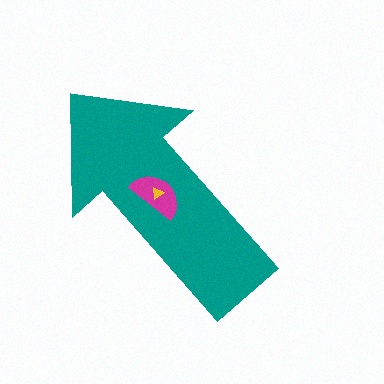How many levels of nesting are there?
3.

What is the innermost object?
The yellow triangle.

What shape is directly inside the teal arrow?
The magenta semicircle.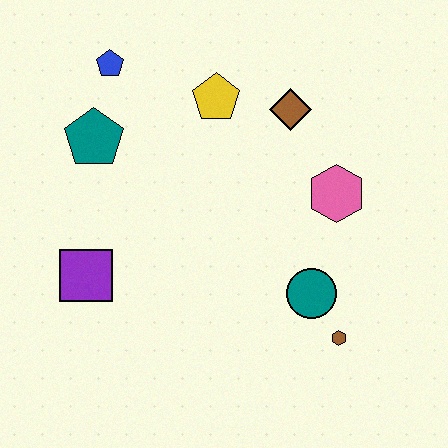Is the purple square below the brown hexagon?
No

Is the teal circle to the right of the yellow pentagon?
Yes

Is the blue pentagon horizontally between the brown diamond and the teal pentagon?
Yes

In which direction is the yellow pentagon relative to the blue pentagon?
The yellow pentagon is to the right of the blue pentagon.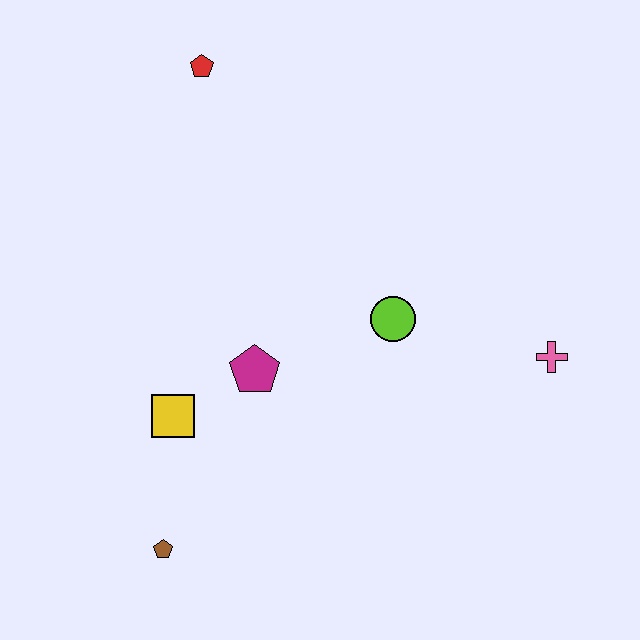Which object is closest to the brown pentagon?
The yellow square is closest to the brown pentagon.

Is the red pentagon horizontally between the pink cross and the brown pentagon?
Yes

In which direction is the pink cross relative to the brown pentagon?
The pink cross is to the right of the brown pentagon.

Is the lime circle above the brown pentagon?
Yes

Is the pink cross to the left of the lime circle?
No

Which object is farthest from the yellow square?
The pink cross is farthest from the yellow square.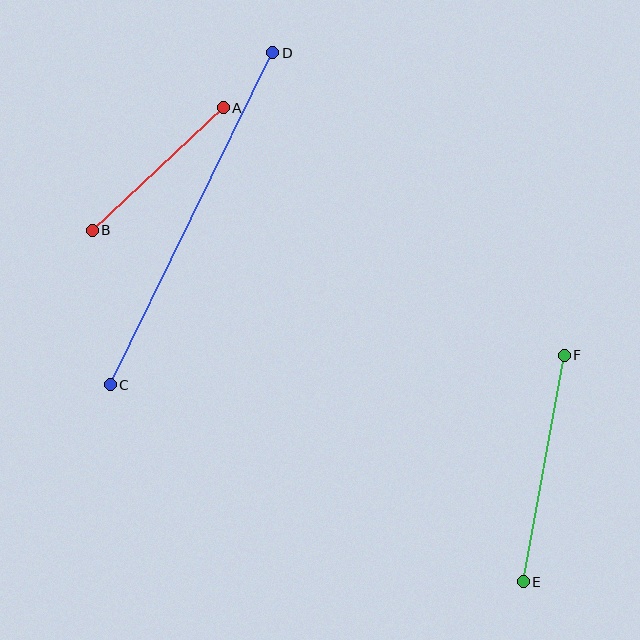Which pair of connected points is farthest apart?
Points C and D are farthest apart.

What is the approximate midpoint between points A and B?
The midpoint is at approximately (158, 169) pixels.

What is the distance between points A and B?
The distance is approximately 179 pixels.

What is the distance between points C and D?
The distance is approximately 370 pixels.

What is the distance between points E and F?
The distance is approximately 230 pixels.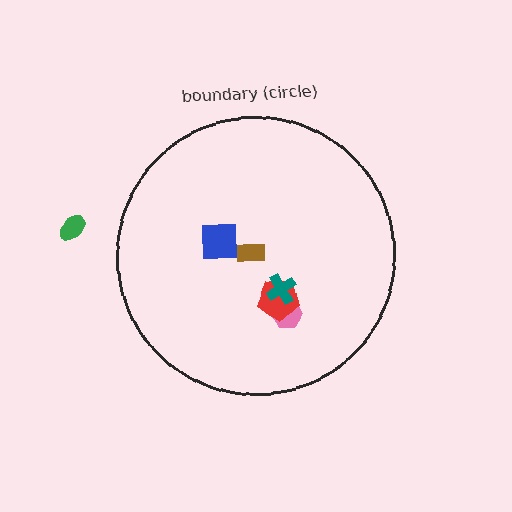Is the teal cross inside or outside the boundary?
Inside.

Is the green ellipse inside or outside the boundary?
Outside.